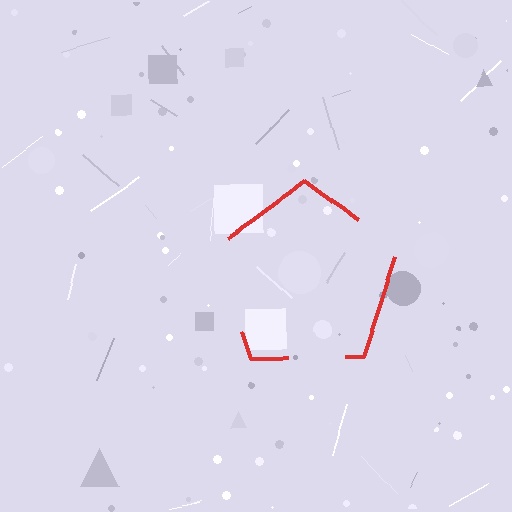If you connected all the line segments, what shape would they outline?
They would outline a pentagon.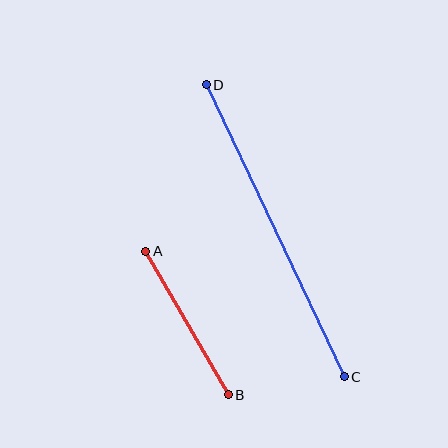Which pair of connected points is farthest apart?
Points C and D are farthest apart.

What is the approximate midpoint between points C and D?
The midpoint is at approximately (275, 231) pixels.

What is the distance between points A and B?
The distance is approximately 165 pixels.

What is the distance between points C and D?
The distance is approximately 323 pixels.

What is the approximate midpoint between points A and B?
The midpoint is at approximately (187, 323) pixels.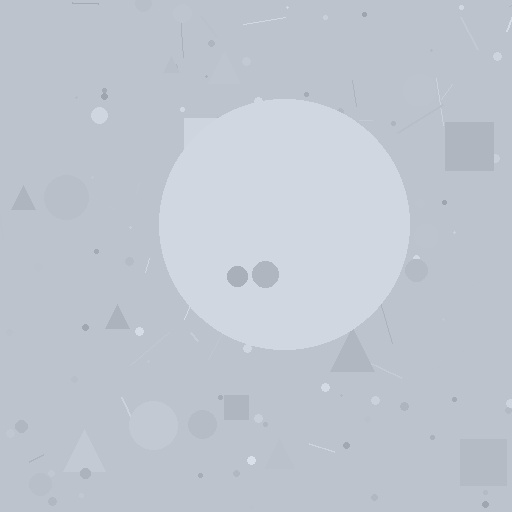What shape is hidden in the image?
A circle is hidden in the image.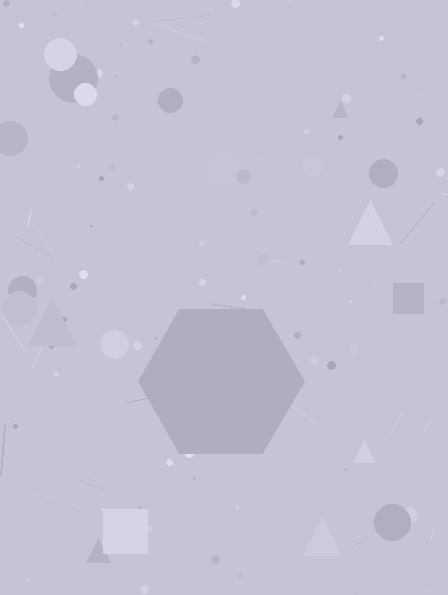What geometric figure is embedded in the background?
A hexagon is embedded in the background.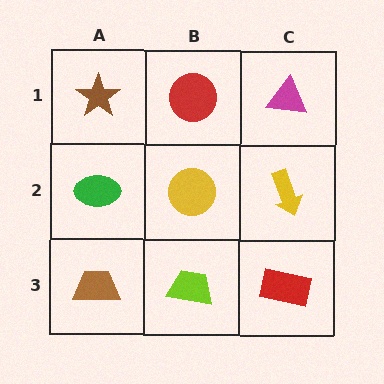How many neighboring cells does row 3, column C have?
2.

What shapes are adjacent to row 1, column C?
A yellow arrow (row 2, column C), a red circle (row 1, column B).